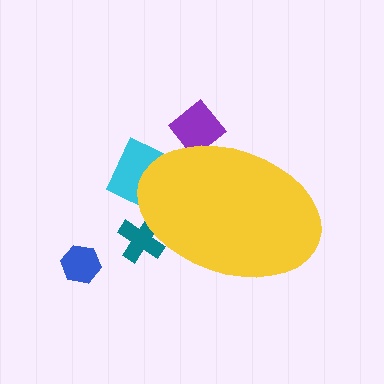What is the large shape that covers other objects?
A yellow ellipse.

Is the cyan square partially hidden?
Yes, the cyan square is partially hidden behind the yellow ellipse.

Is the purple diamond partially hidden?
Yes, the purple diamond is partially hidden behind the yellow ellipse.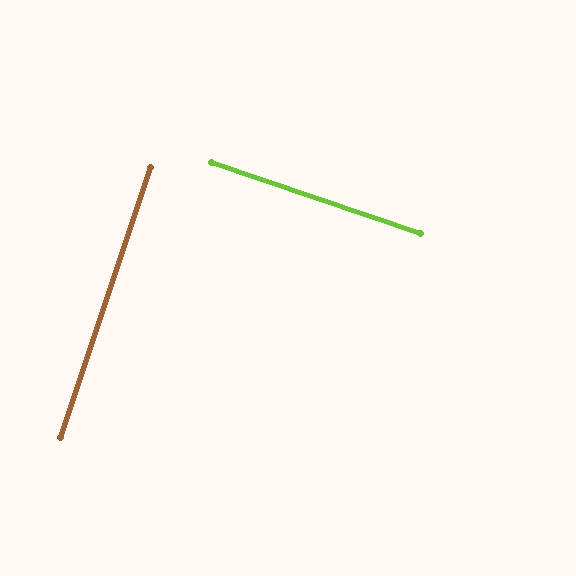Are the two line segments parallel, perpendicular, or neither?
Perpendicular — they meet at approximately 90°.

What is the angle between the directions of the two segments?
Approximately 90 degrees.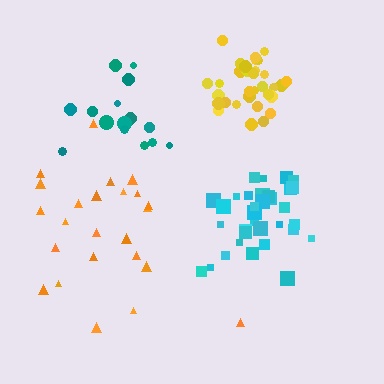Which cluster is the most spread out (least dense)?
Orange.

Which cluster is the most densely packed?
Yellow.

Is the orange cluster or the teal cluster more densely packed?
Teal.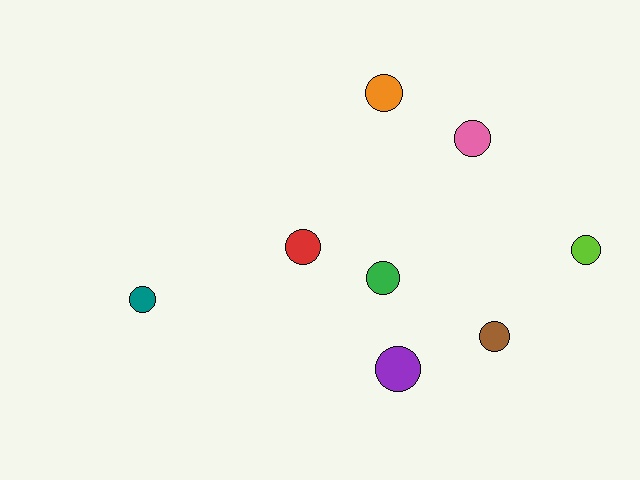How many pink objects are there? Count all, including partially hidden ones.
There is 1 pink object.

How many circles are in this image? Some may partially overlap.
There are 8 circles.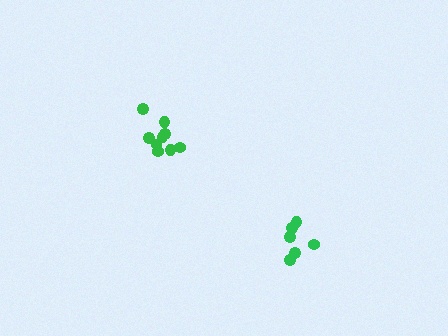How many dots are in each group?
Group 1: 9 dots, Group 2: 6 dots (15 total).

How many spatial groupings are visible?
There are 2 spatial groupings.